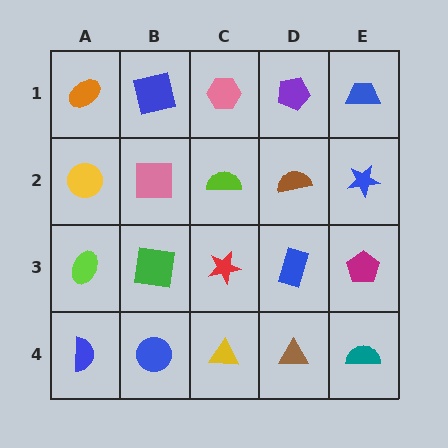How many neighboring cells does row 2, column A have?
3.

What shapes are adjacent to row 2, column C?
A pink hexagon (row 1, column C), a red star (row 3, column C), a pink square (row 2, column B), a brown semicircle (row 2, column D).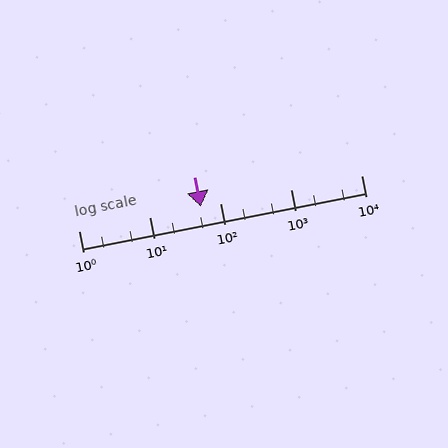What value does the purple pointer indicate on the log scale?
The pointer indicates approximately 54.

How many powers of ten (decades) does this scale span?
The scale spans 4 decades, from 1 to 10000.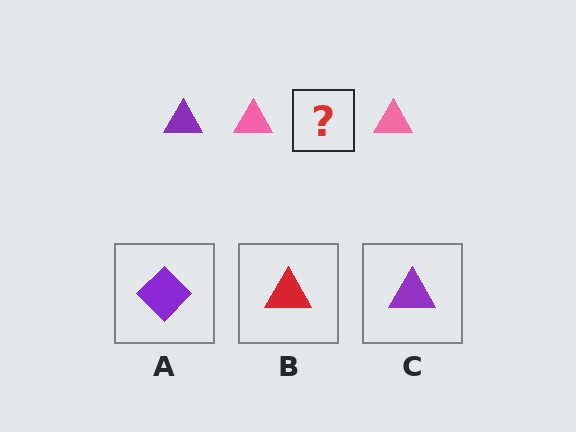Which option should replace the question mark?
Option C.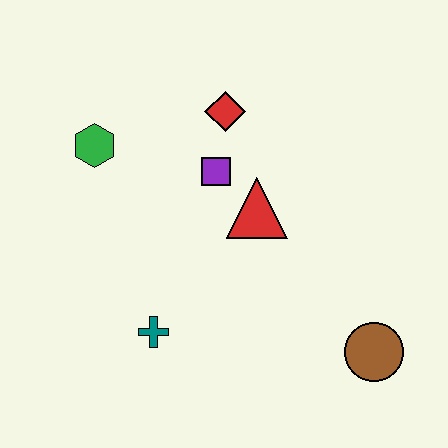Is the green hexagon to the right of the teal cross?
No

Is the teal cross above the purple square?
No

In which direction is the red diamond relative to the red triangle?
The red diamond is above the red triangle.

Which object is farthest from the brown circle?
The green hexagon is farthest from the brown circle.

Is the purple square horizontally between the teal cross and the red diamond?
Yes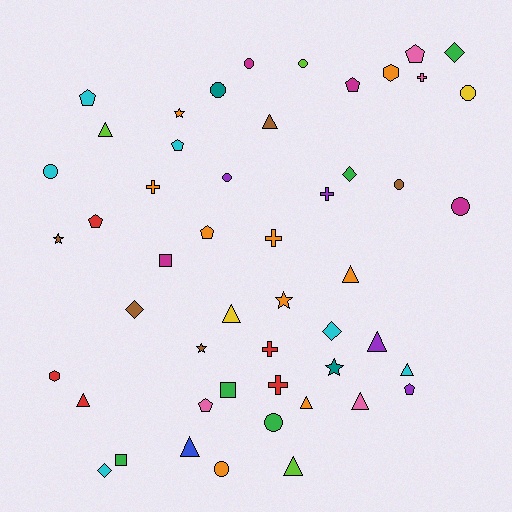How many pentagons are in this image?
There are 8 pentagons.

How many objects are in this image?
There are 50 objects.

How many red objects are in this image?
There are 5 red objects.